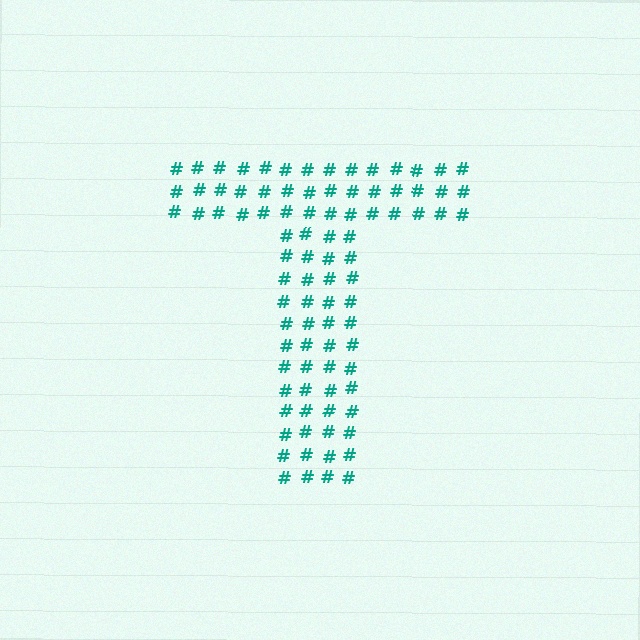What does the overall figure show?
The overall figure shows the letter T.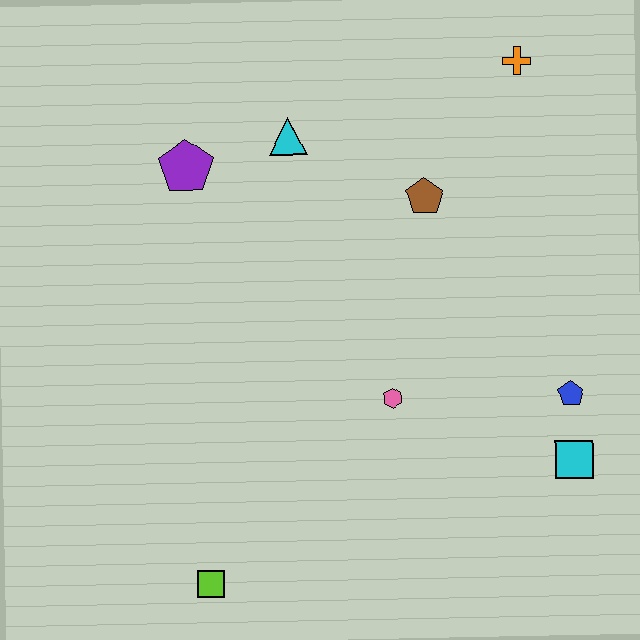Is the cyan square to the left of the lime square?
No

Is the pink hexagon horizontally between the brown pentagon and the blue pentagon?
No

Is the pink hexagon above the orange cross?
No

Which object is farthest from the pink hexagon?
The orange cross is farthest from the pink hexagon.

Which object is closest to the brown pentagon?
The cyan triangle is closest to the brown pentagon.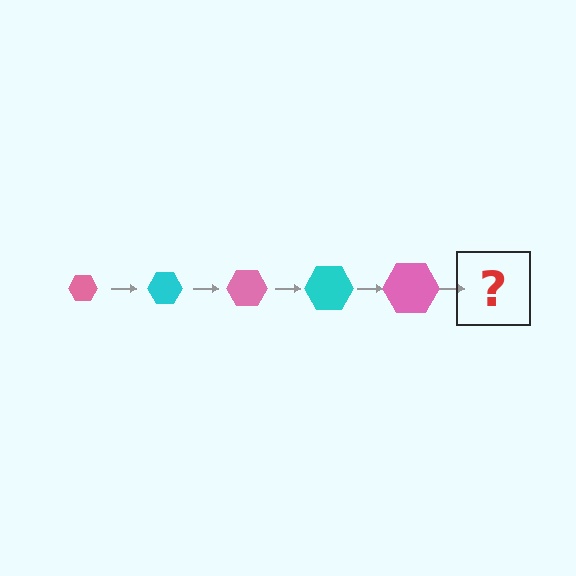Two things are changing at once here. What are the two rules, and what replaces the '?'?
The two rules are that the hexagon grows larger each step and the color cycles through pink and cyan. The '?' should be a cyan hexagon, larger than the previous one.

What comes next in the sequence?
The next element should be a cyan hexagon, larger than the previous one.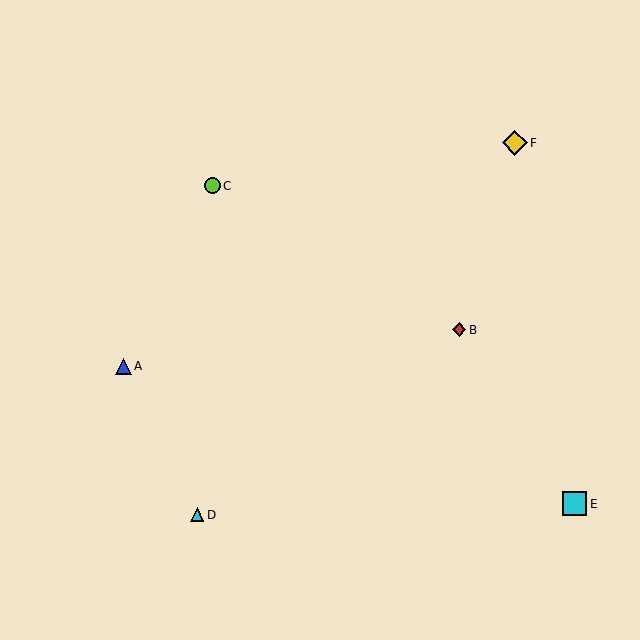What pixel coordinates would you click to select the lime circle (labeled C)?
Click at (212, 186) to select the lime circle C.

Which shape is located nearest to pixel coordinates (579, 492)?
The cyan square (labeled E) at (574, 504) is nearest to that location.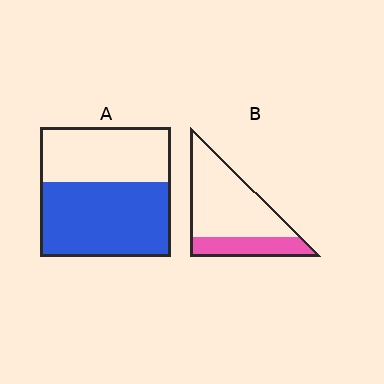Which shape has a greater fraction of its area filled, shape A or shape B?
Shape A.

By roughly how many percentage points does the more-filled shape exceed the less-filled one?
By roughly 30 percentage points (A over B).